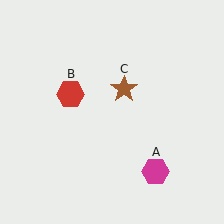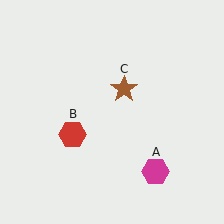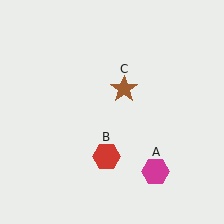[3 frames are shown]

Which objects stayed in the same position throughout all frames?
Magenta hexagon (object A) and brown star (object C) remained stationary.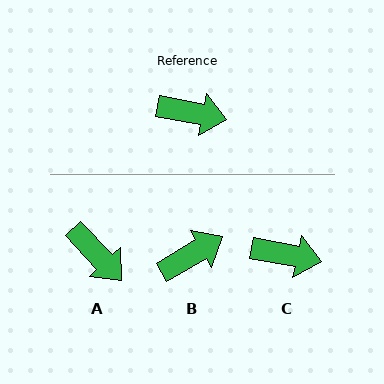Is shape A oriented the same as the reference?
No, it is off by about 36 degrees.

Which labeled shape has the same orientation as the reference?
C.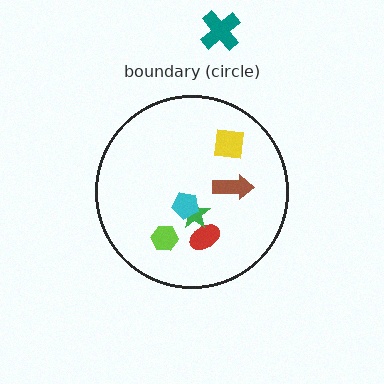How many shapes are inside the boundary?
6 inside, 1 outside.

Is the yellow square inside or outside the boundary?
Inside.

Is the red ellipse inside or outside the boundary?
Inside.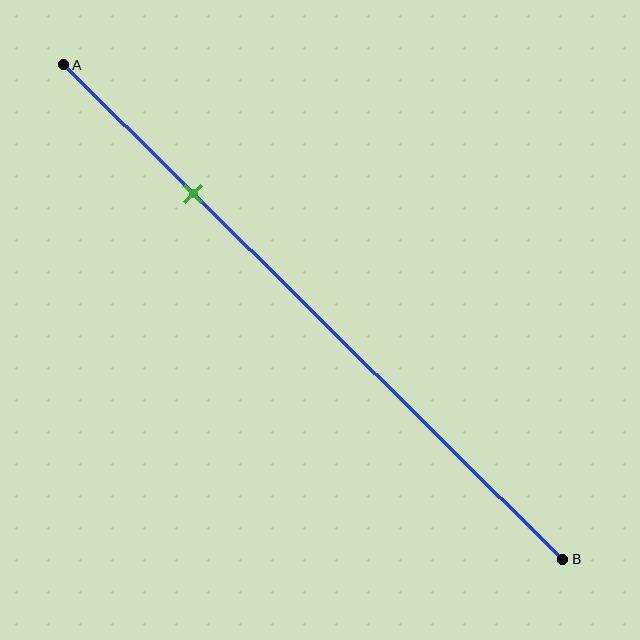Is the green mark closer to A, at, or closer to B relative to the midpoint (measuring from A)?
The green mark is closer to point A than the midpoint of segment AB.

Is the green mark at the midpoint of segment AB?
No, the mark is at about 25% from A, not at the 50% midpoint.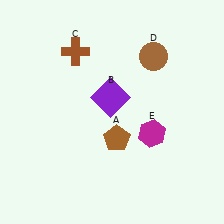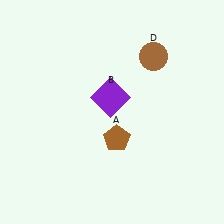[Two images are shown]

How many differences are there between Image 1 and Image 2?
There are 2 differences between the two images.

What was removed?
The magenta hexagon (E), the brown cross (C) were removed in Image 2.